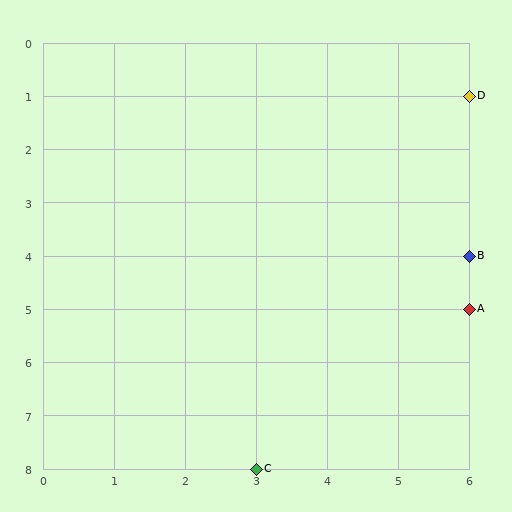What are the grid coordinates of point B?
Point B is at grid coordinates (6, 4).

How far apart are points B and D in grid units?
Points B and D are 3 rows apart.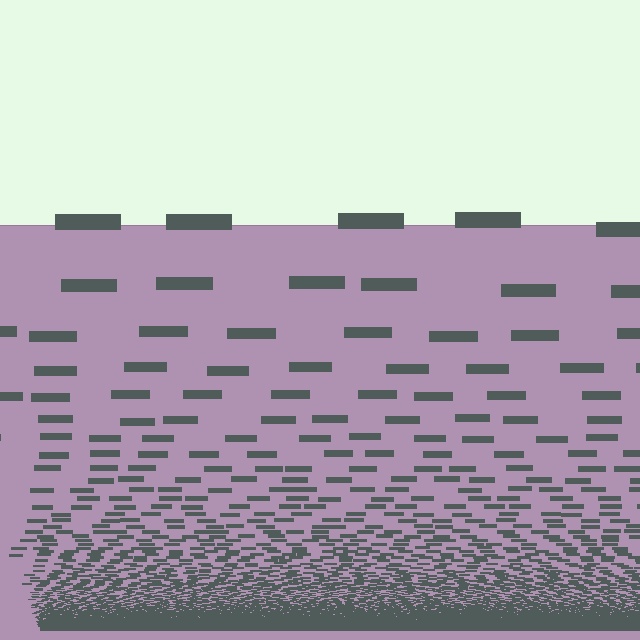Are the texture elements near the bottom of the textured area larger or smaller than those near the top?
Smaller. The gradient is inverted — elements near the bottom are smaller and denser.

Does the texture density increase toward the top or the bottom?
Density increases toward the bottom.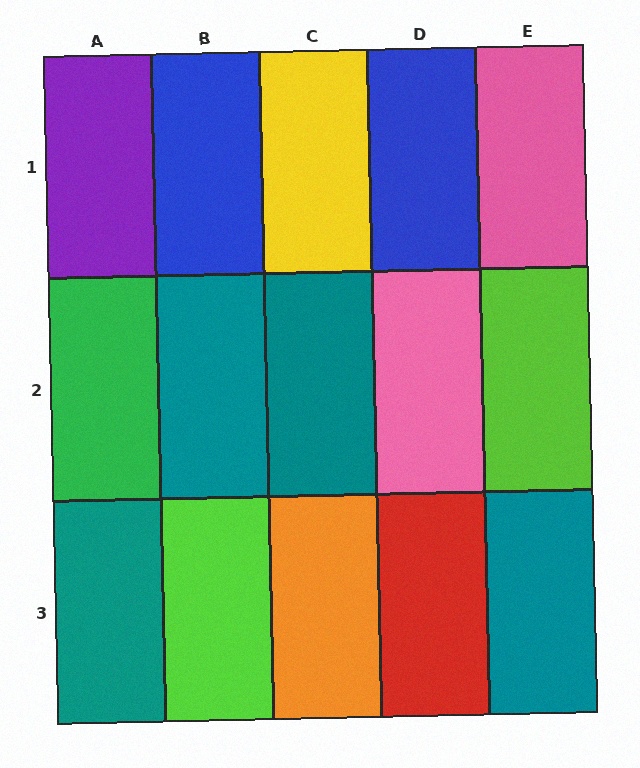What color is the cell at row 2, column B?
Teal.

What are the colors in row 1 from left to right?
Purple, blue, yellow, blue, pink.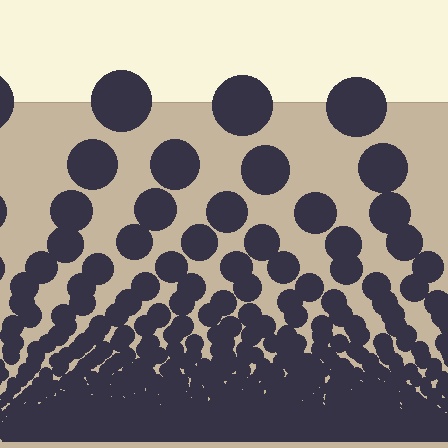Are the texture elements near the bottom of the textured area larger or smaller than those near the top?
Smaller. The gradient is inverted — elements near the bottom are smaller and denser.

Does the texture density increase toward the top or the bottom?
Density increases toward the bottom.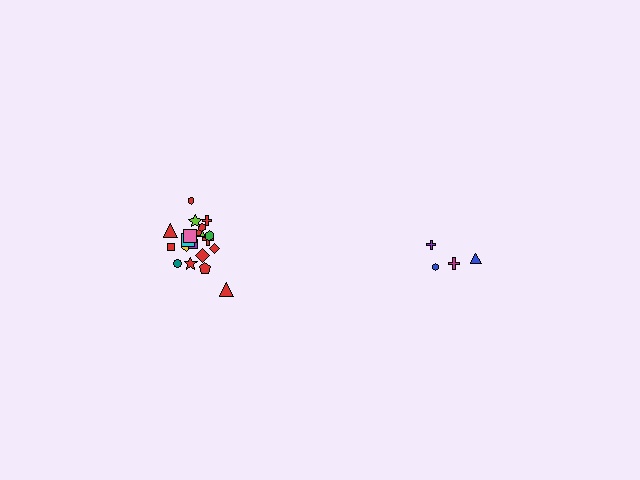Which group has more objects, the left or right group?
The left group.